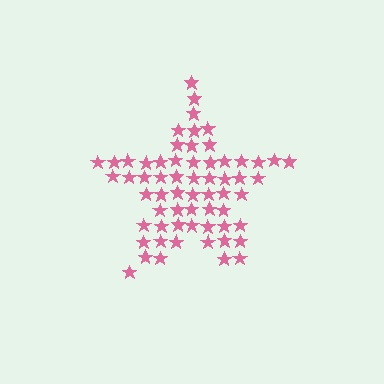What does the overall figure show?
The overall figure shows a star.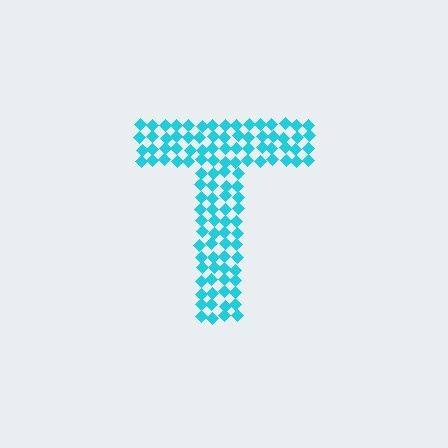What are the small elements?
The small elements are diamonds.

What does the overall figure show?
The overall figure shows the letter T.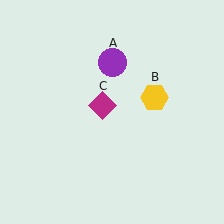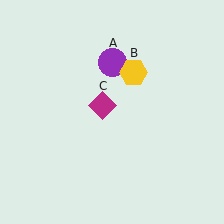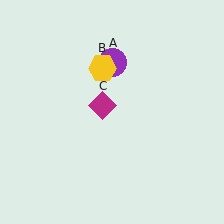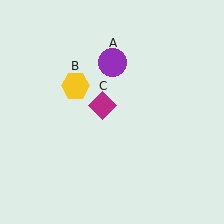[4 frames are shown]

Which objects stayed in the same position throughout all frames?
Purple circle (object A) and magenta diamond (object C) remained stationary.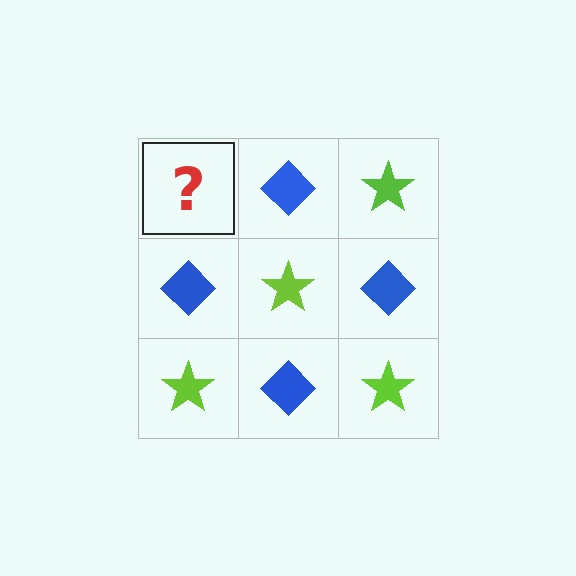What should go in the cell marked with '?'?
The missing cell should contain a lime star.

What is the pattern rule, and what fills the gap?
The rule is that it alternates lime star and blue diamond in a checkerboard pattern. The gap should be filled with a lime star.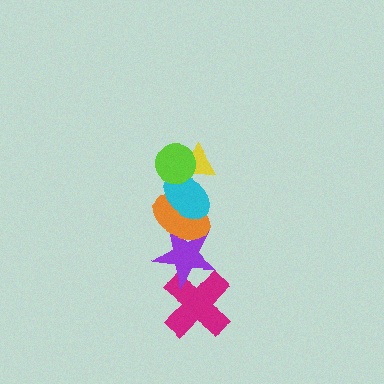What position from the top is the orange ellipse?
The orange ellipse is 4th from the top.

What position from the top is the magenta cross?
The magenta cross is 6th from the top.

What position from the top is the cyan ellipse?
The cyan ellipse is 3rd from the top.